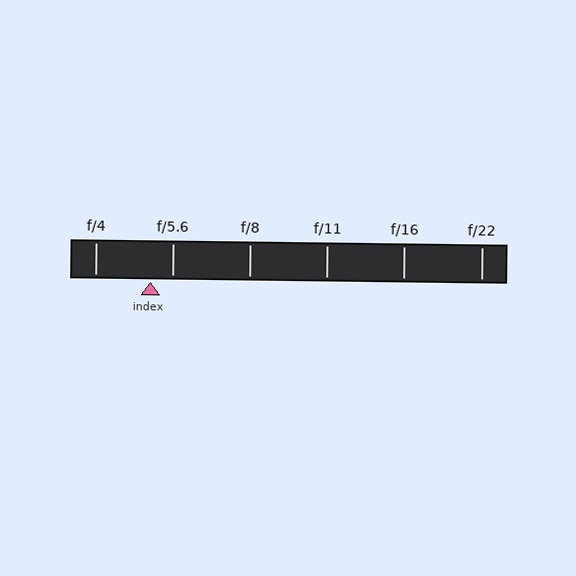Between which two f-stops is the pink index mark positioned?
The index mark is between f/4 and f/5.6.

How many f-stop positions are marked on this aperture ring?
There are 6 f-stop positions marked.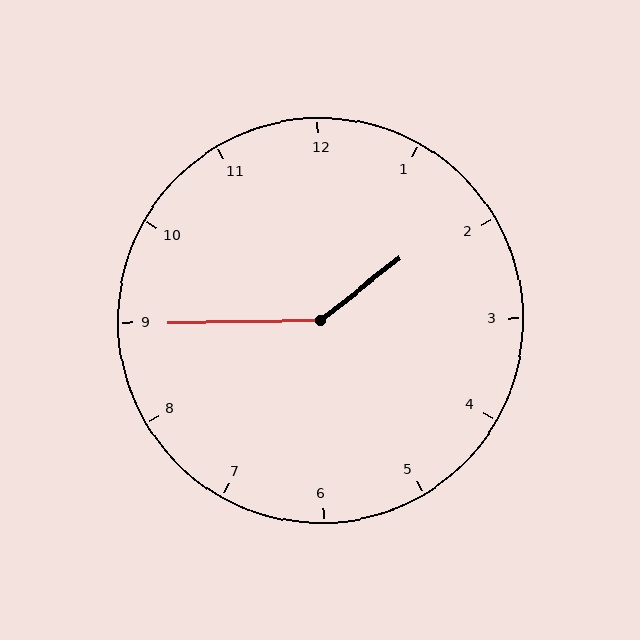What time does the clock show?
1:45.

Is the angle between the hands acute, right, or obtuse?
It is obtuse.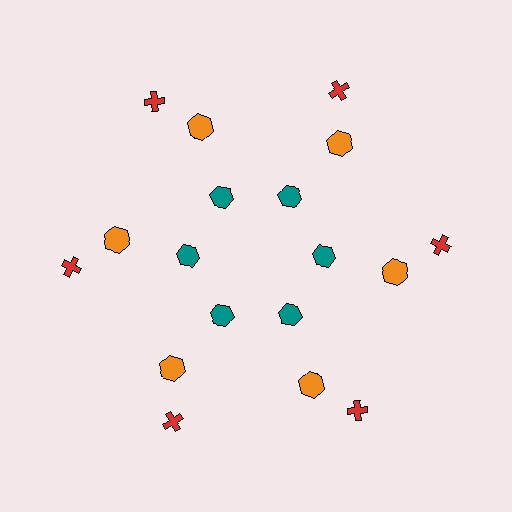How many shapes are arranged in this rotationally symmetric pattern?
There are 18 shapes, arranged in 6 groups of 3.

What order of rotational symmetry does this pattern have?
This pattern has 6-fold rotational symmetry.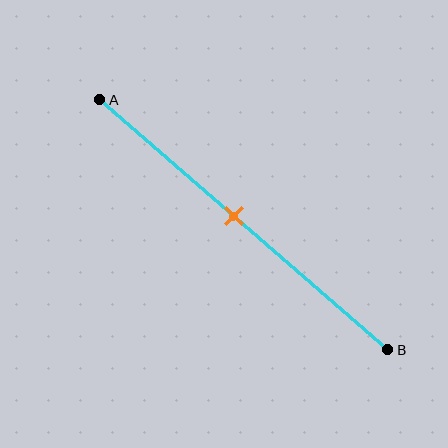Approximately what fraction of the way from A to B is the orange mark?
The orange mark is approximately 45% of the way from A to B.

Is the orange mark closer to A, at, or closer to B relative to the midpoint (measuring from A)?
The orange mark is closer to point A than the midpoint of segment AB.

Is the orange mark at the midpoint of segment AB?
No, the mark is at about 45% from A, not at the 50% midpoint.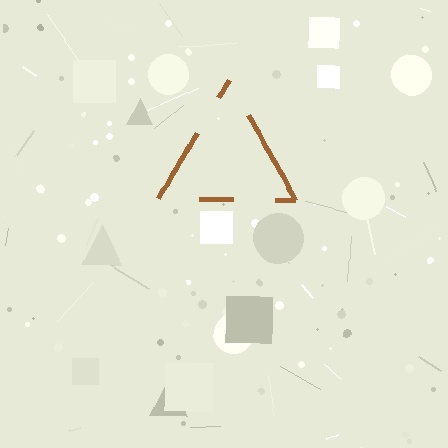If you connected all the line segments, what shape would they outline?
They would outline a triangle.